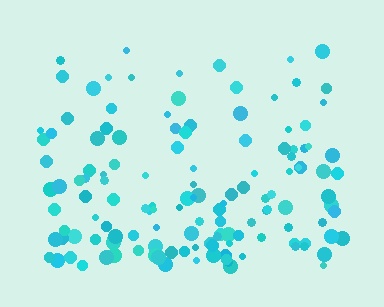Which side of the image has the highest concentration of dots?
The bottom.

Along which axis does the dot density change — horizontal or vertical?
Vertical.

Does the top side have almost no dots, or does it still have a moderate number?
Still a moderate number, just noticeably fewer than the bottom.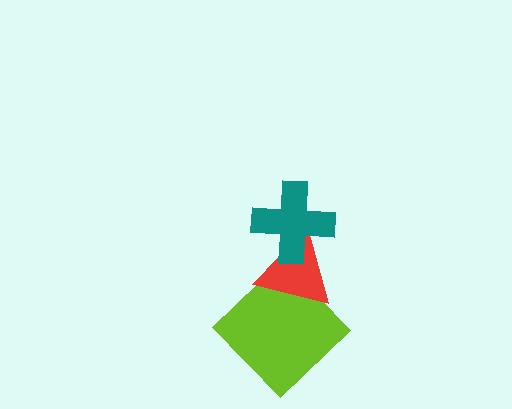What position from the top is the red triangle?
The red triangle is 2nd from the top.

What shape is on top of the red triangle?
The teal cross is on top of the red triangle.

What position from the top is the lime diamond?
The lime diamond is 3rd from the top.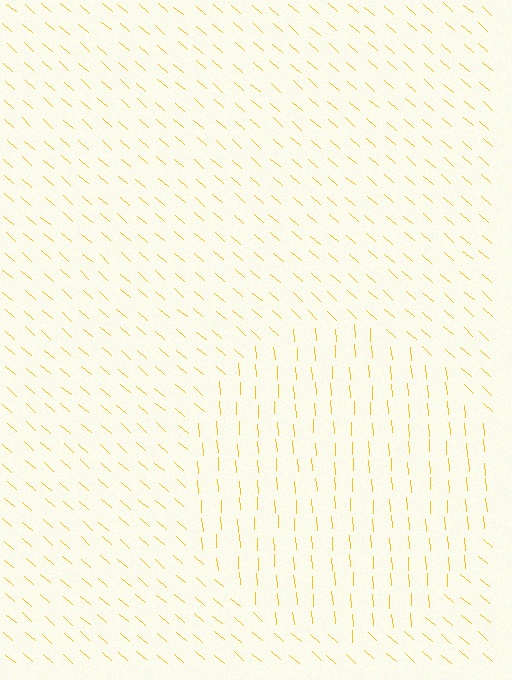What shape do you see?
I see a circle.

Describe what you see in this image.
The image is filled with small yellow line segments. A circle region in the image has lines oriented differently from the surrounding lines, creating a visible texture boundary.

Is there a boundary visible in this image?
Yes, there is a texture boundary formed by a change in line orientation.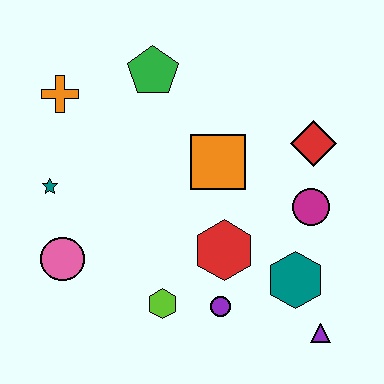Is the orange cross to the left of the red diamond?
Yes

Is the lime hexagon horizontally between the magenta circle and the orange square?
No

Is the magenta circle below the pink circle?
No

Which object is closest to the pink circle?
The teal star is closest to the pink circle.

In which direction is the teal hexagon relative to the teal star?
The teal hexagon is to the right of the teal star.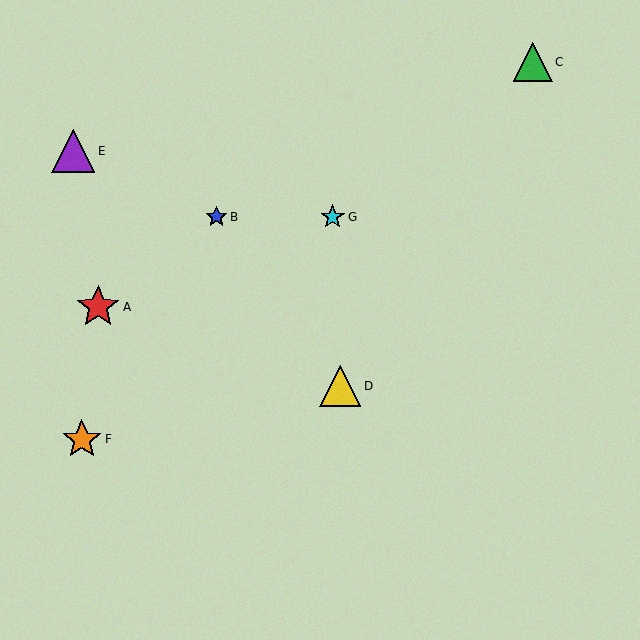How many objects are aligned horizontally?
2 objects (B, G) are aligned horizontally.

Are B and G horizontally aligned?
Yes, both are at y≈217.